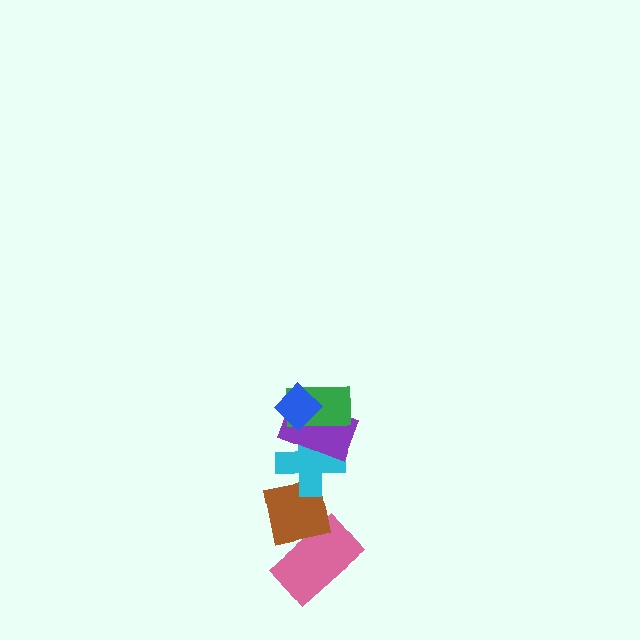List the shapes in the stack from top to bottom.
From top to bottom: the blue diamond, the green rectangle, the purple rectangle, the cyan cross, the brown square, the pink rectangle.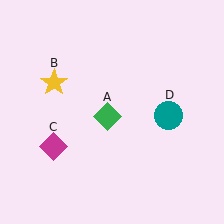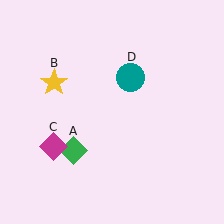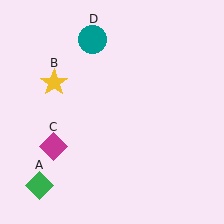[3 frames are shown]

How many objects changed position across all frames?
2 objects changed position: green diamond (object A), teal circle (object D).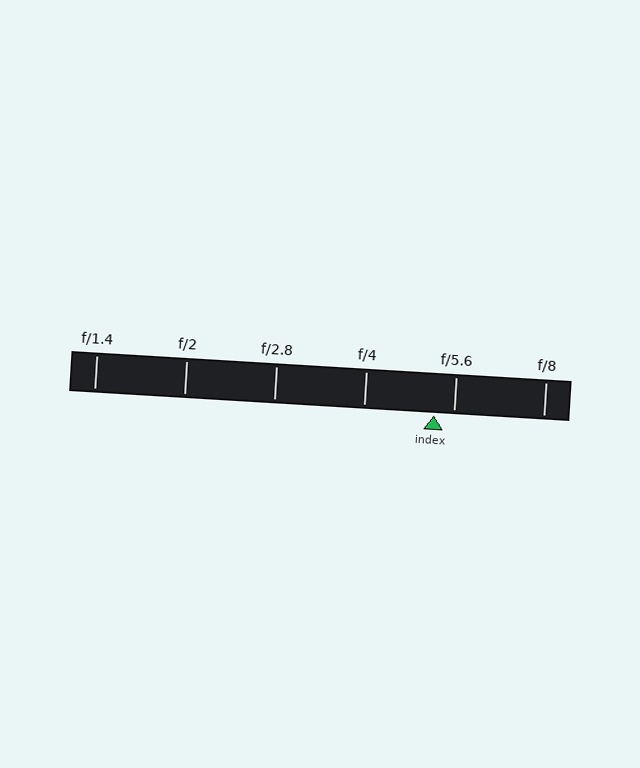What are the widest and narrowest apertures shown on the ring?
The widest aperture shown is f/1.4 and the narrowest is f/8.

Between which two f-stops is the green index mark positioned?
The index mark is between f/4 and f/5.6.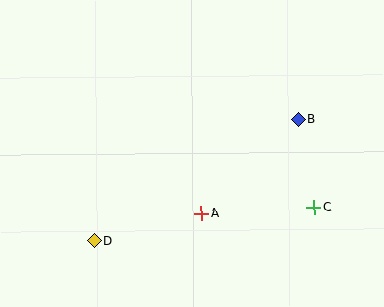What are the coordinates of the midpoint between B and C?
The midpoint between B and C is at (306, 163).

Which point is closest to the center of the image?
Point A at (201, 213) is closest to the center.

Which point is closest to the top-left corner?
Point D is closest to the top-left corner.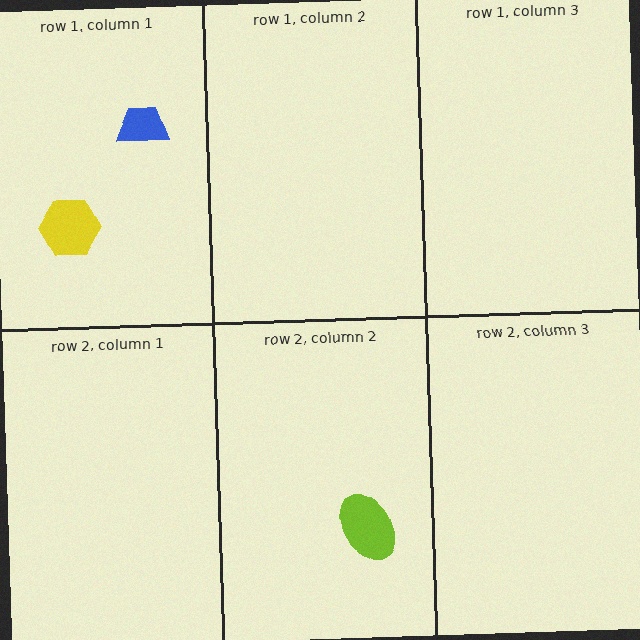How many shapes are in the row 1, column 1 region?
3.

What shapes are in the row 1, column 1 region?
The blue trapezoid, the brown semicircle, the yellow hexagon.